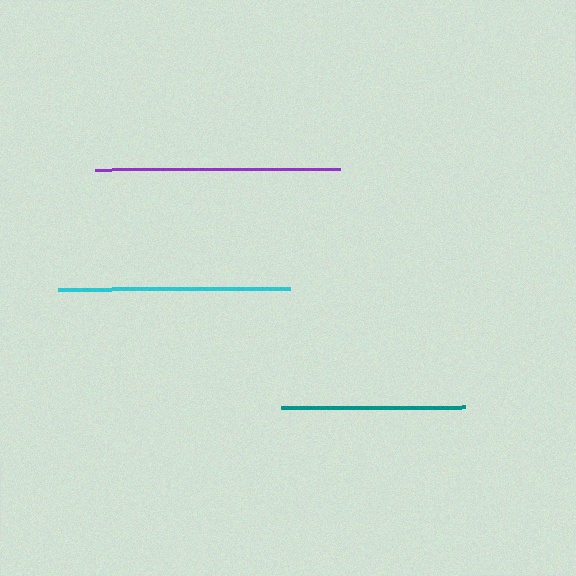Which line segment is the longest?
The purple line is the longest at approximately 245 pixels.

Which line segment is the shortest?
The teal line is the shortest at approximately 185 pixels.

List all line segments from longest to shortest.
From longest to shortest: purple, cyan, teal.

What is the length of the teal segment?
The teal segment is approximately 185 pixels long.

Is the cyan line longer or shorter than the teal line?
The cyan line is longer than the teal line.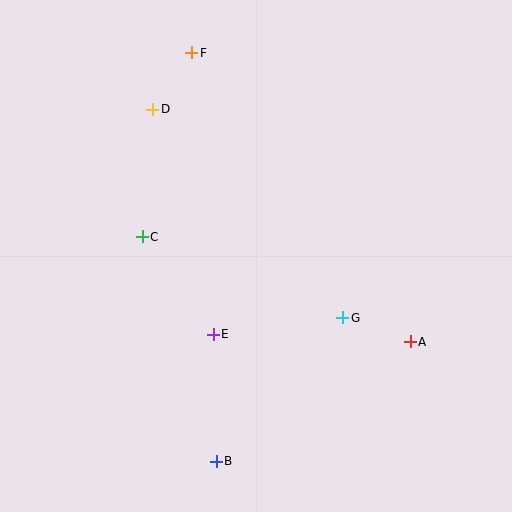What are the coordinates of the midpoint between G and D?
The midpoint between G and D is at (248, 213).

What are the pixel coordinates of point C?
Point C is at (142, 237).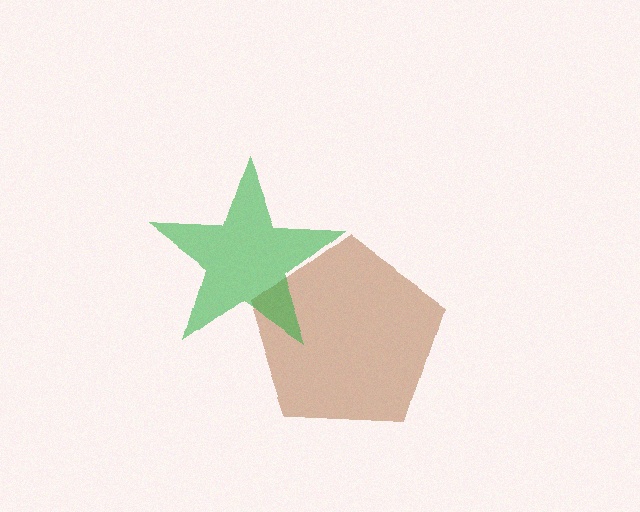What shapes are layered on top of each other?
The layered shapes are: a brown pentagon, a green star.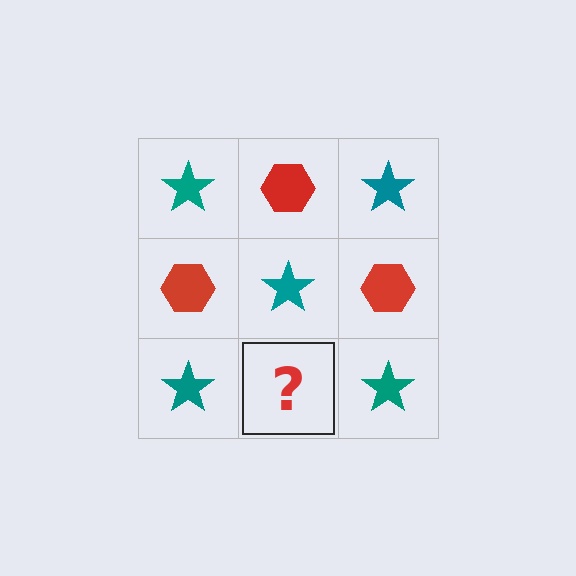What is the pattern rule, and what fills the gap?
The rule is that it alternates teal star and red hexagon in a checkerboard pattern. The gap should be filled with a red hexagon.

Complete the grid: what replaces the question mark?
The question mark should be replaced with a red hexagon.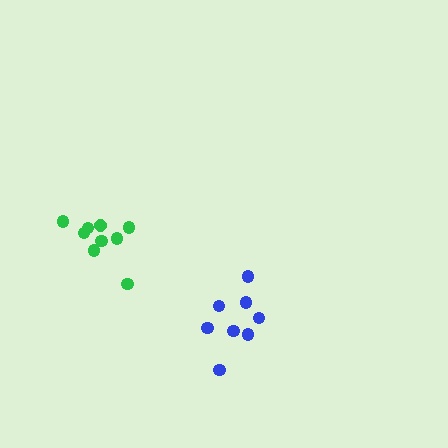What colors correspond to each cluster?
The clusters are colored: blue, green.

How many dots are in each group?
Group 1: 8 dots, Group 2: 9 dots (17 total).